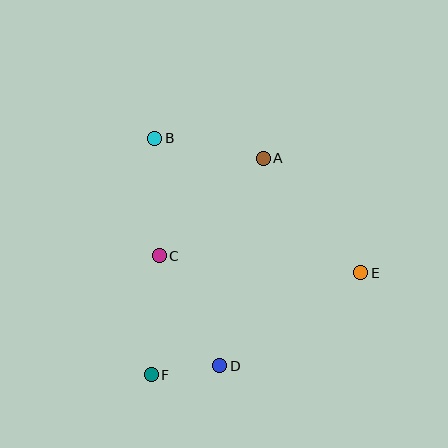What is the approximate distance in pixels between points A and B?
The distance between A and B is approximately 111 pixels.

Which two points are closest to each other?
Points D and F are closest to each other.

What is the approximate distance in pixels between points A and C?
The distance between A and C is approximately 143 pixels.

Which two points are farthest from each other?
Points B and E are farthest from each other.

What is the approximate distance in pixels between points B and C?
The distance between B and C is approximately 118 pixels.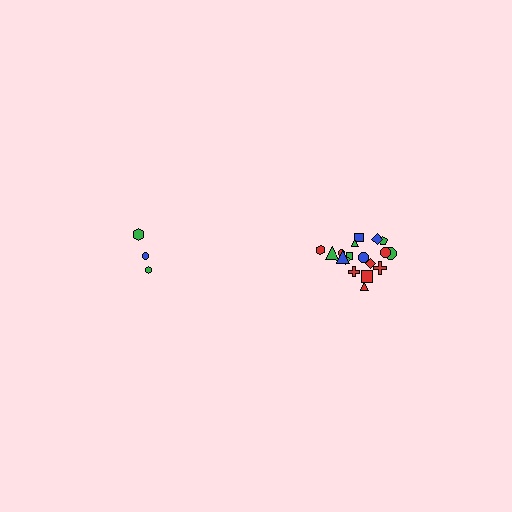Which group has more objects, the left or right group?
The right group.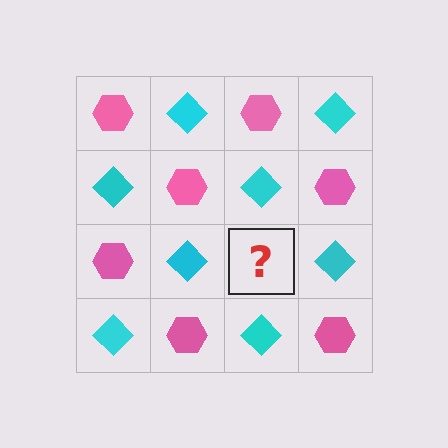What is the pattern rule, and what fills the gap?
The rule is that it alternates pink hexagon and cyan diamond in a checkerboard pattern. The gap should be filled with a pink hexagon.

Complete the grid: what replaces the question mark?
The question mark should be replaced with a pink hexagon.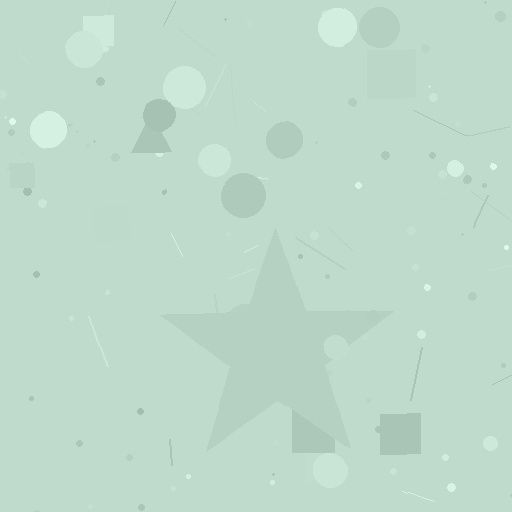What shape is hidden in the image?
A star is hidden in the image.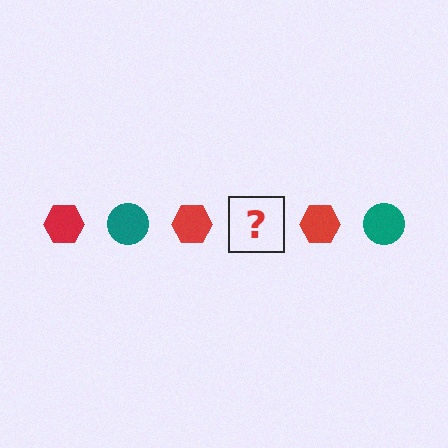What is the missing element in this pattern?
The missing element is a teal circle.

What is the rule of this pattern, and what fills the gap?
The rule is that the pattern alternates between red hexagon and teal circle. The gap should be filled with a teal circle.